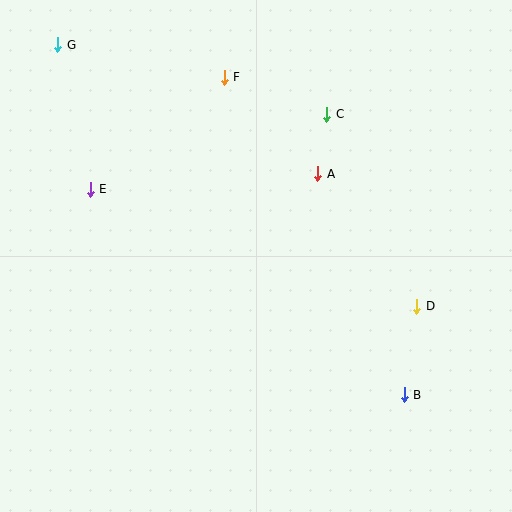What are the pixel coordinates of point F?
Point F is at (224, 77).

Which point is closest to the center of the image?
Point A at (318, 174) is closest to the center.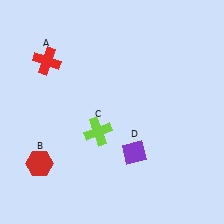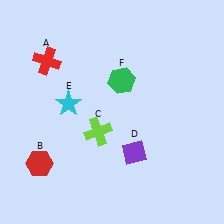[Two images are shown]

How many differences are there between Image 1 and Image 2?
There are 2 differences between the two images.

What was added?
A cyan star (E), a green hexagon (F) were added in Image 2.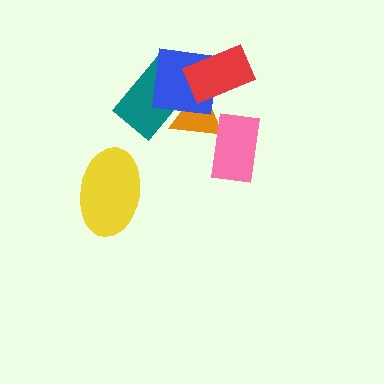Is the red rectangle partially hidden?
No, no other shape covers it.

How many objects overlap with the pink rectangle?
1 object overlaps with the pink rectangle.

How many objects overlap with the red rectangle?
2 objects overlap with the red rectangle.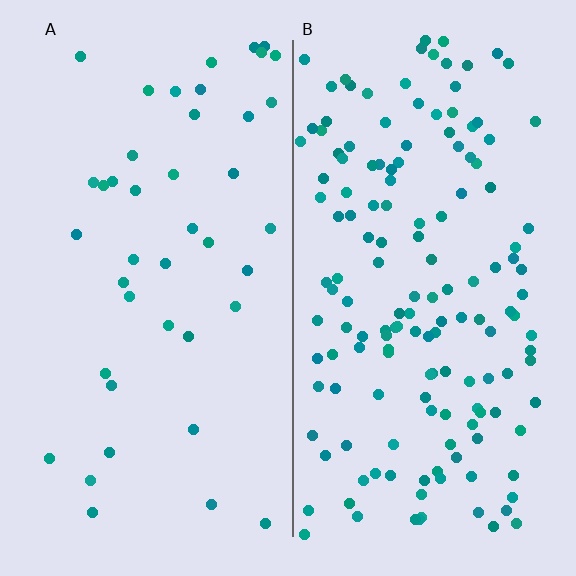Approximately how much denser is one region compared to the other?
Approximately 3.7× — region B over region A.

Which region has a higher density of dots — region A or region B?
B (the right).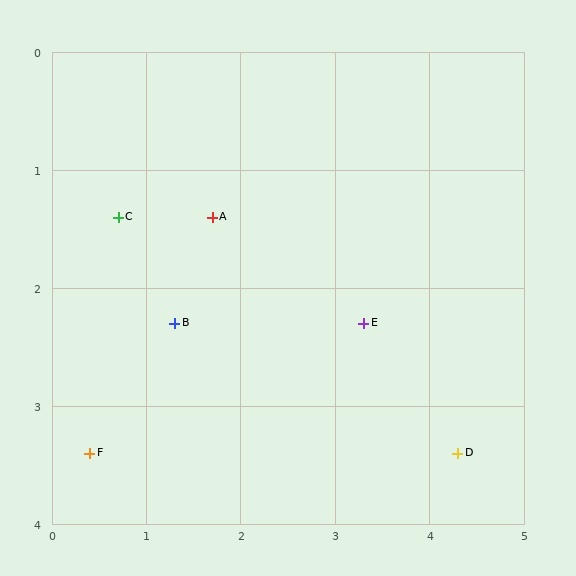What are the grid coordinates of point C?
Point C is at approximately (0.7, 1.4).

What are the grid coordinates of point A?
Point A is at approximately (1.7, 1.4).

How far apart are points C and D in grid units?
Points C and D are about 4.1 grid units apart.